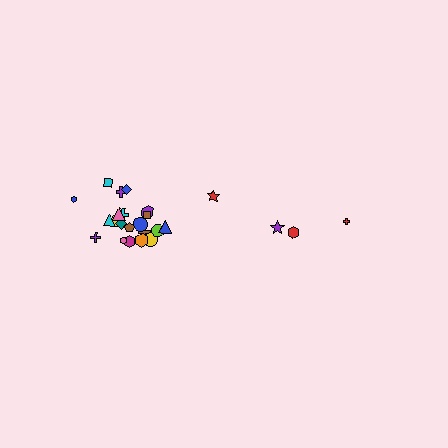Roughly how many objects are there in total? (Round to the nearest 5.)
Roughly 25 objects in total.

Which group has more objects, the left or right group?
The left group.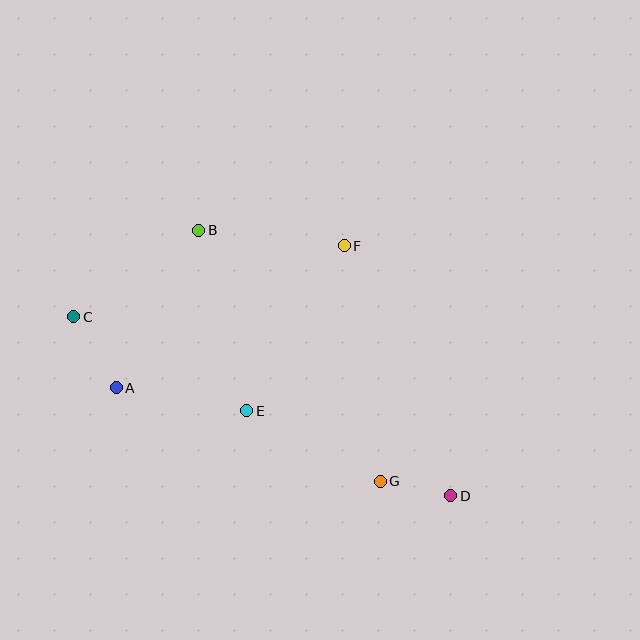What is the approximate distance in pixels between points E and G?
The distance between E and G is approximately 151 pixels.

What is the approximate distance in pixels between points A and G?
The distance between A and G is approximately 280 pixels.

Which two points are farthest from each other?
Points C and D are farthest from each other.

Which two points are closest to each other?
Points D and G are closest to each other.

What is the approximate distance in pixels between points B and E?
The distance between B and E is approximately 187 pixels.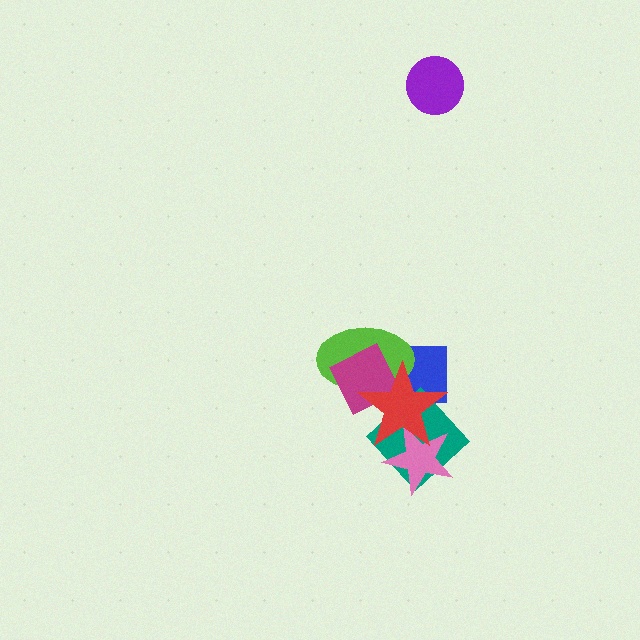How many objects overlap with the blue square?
2 objects overlap with the blue square.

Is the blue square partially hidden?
Yes, it is partially covered by another shape.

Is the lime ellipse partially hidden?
Yes, it is partially covered by another shape.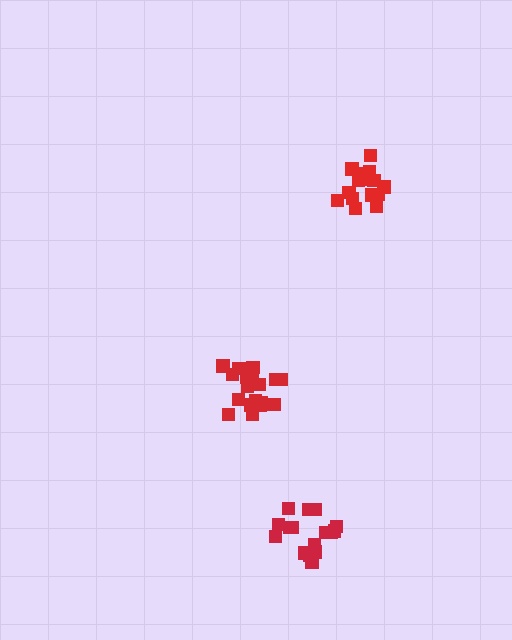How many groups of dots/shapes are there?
There are 3 groups.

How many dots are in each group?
Group 1: 16 dots, Group 2: 15 dots, Group 3: 20 dots (51 total).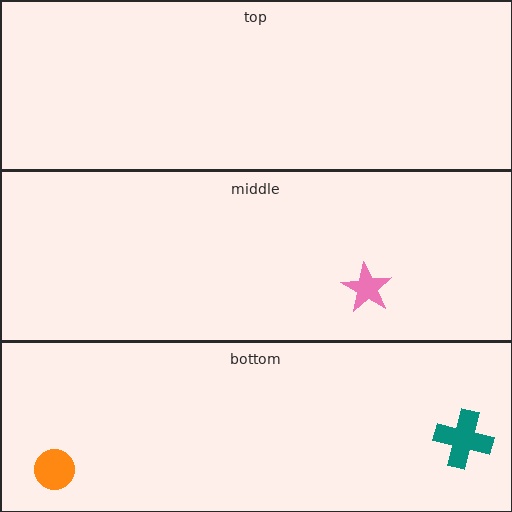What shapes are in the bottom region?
The orange circle, the teal cross.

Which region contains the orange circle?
The bottom region.